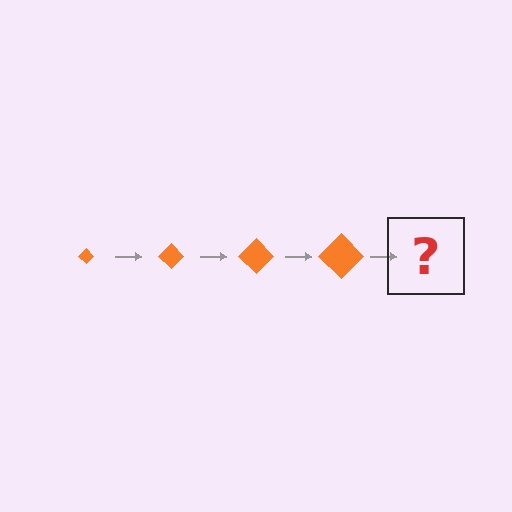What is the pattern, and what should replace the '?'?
The pattern is that the diamond gets progressively larger each step. The '?' should be an orange diamond, larger than the previous one.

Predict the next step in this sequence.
The next step is an orange diamond, larger than the previous one.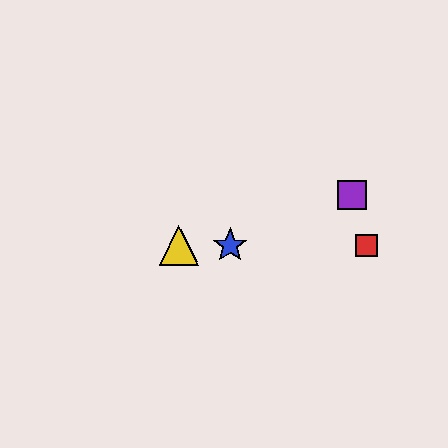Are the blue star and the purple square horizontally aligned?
No, the blue star is at y≈246 and the purple square is at y≈195.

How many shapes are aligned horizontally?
4 shapes (the red square, the blue star, the green triangle, the yellow triangle) are aligned horizontally.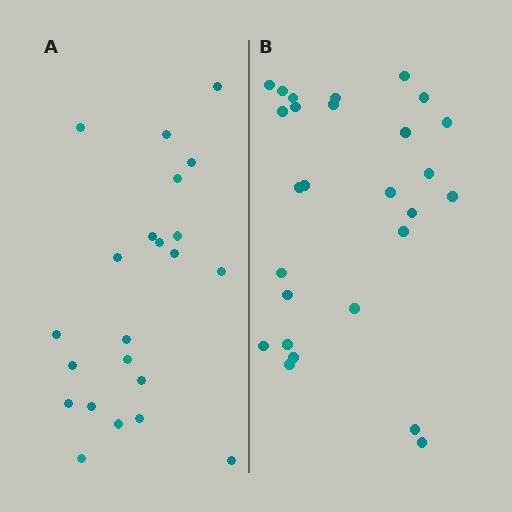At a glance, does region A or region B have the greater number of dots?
Region B (the right region) has more dots.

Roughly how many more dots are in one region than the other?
Region B has about 5 more dots than region A.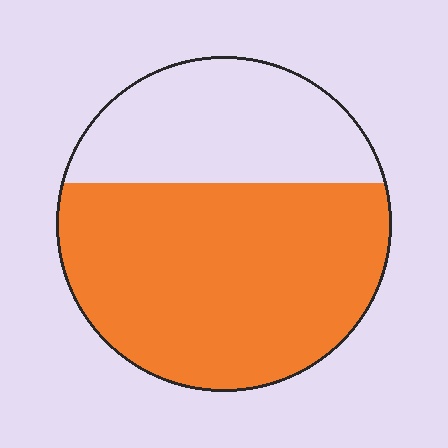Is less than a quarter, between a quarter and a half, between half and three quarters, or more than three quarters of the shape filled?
Between half and three quarters.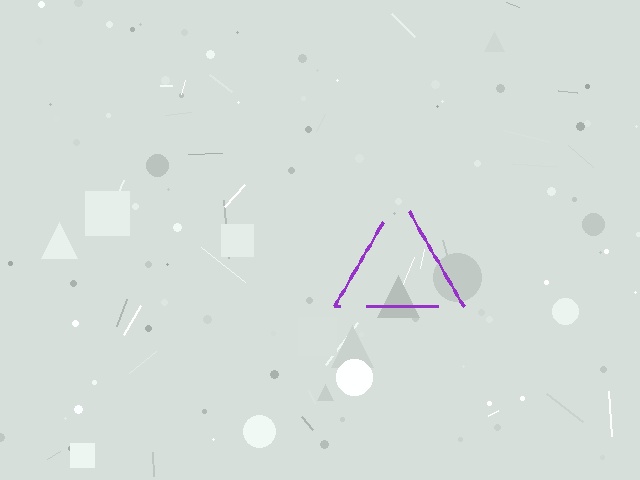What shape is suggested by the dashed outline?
The dashed outline suggests a triangle.